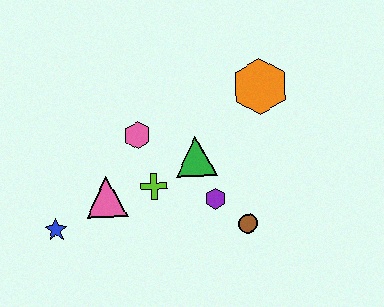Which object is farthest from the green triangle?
The blue star is farthest from the green triangle.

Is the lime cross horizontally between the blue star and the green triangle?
Yes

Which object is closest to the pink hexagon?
The lime cross is closest to the pink hexagon.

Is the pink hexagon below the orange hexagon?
Yes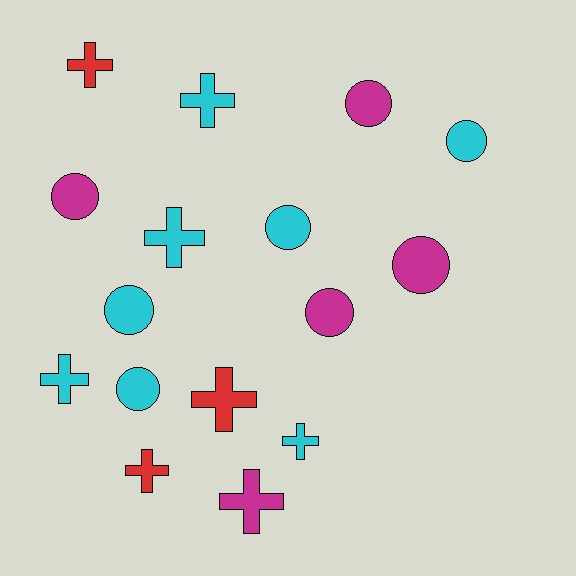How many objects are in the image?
There are 16 objects.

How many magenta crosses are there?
There is 1 magenta cross.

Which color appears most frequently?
Cyan, with 8 objects.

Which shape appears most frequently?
Cross, with 8 objects.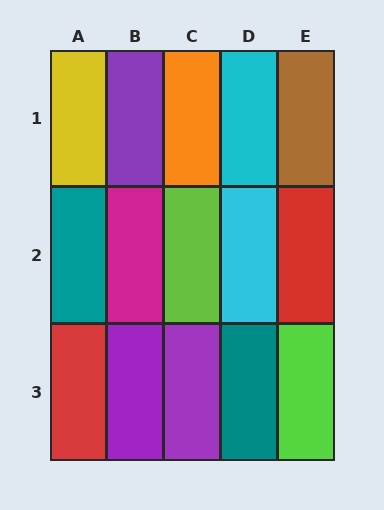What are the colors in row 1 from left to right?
Yellow, purple, orange, cyan, brown.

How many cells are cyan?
2 cells are cyan.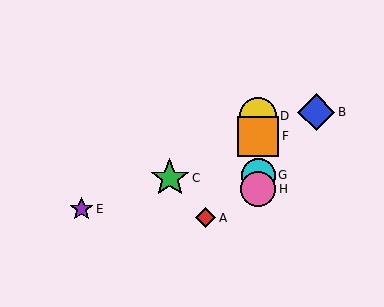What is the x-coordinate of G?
Object G is at x≈258.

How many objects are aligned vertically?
4 objects (D, F, G, H) are aligned vertically.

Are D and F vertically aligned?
Yes, both are at x≈258.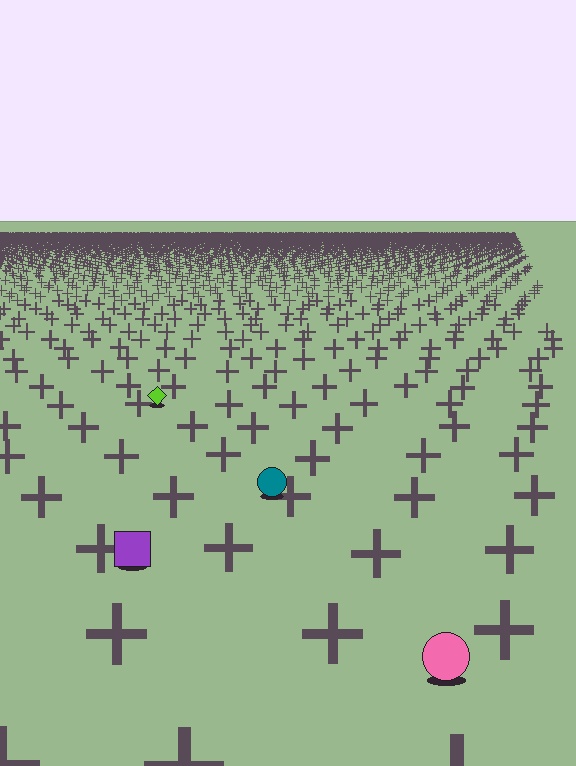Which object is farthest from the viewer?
The lime diamond is farthest from the viewer. It appears smaller and the ground texture around it is denser.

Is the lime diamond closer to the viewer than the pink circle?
No. The pink circle is closer — you can tell from the texture gradient: the ground texture is coarser near it.